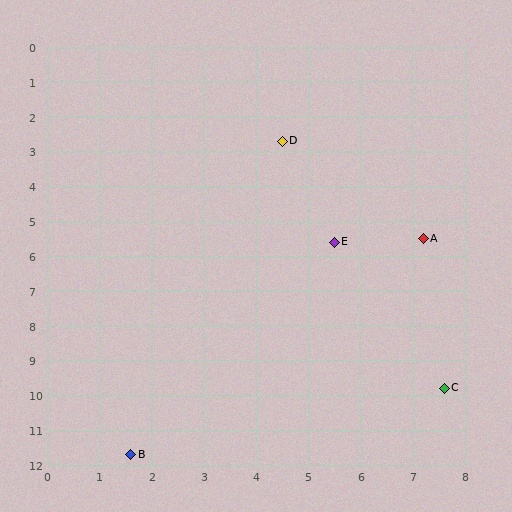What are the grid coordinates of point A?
Point A is at approximately (7.2, 5.5).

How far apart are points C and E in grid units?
Points C and E are about 4.7 grid units apart.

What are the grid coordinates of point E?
Point E is at approximately (5.5, 5.6).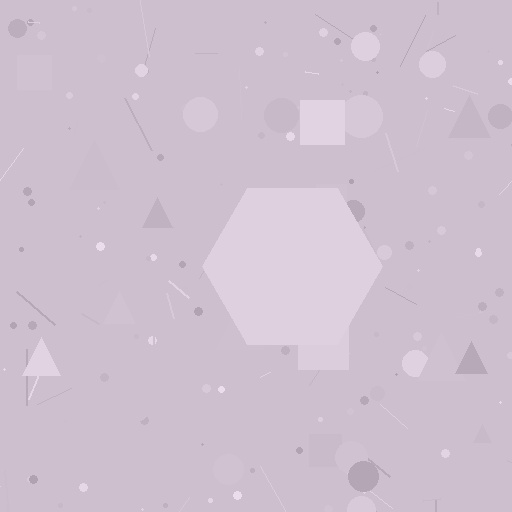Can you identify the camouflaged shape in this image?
The camouflaged shape is a hexagon.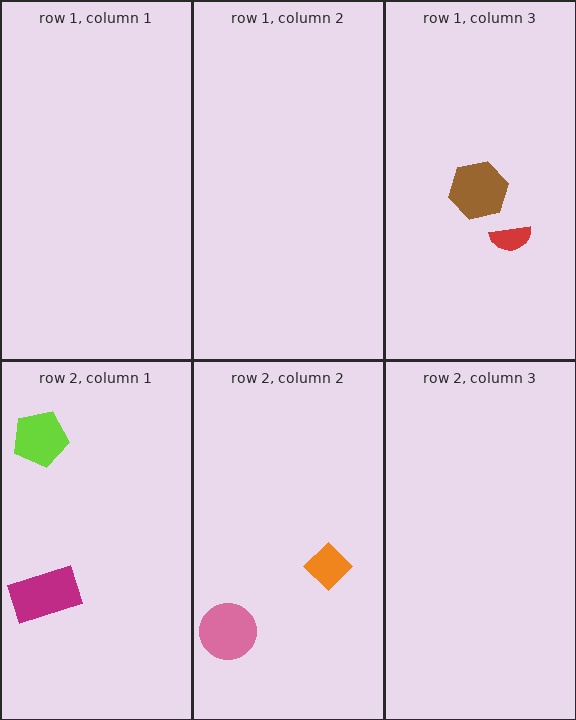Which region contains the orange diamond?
The row 2, column 2 region.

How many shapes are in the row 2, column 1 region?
2.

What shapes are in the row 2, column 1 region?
The magenta rectangle, the lime pentagon.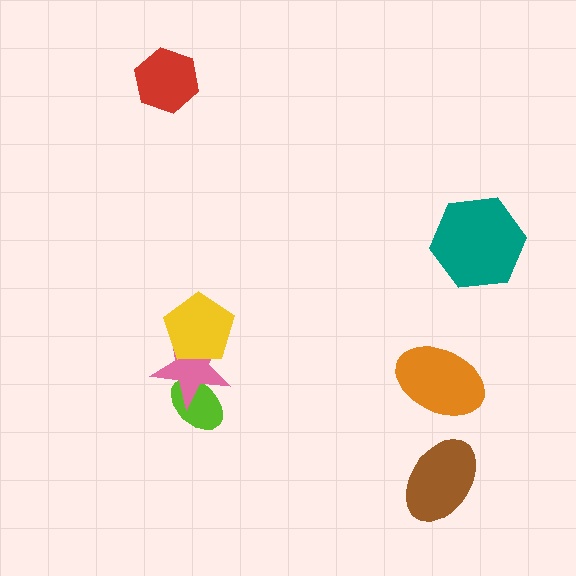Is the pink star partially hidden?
Yes, it is partially covered by another shape.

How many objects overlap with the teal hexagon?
0 objects overlap with the teal hexagon.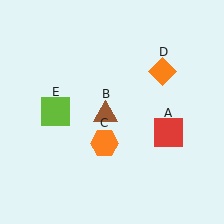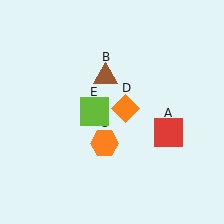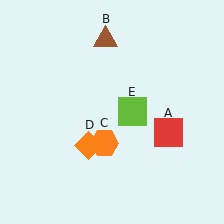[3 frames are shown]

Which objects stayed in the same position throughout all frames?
Red square (object A) and orange hexagon (object C) remained stationary.